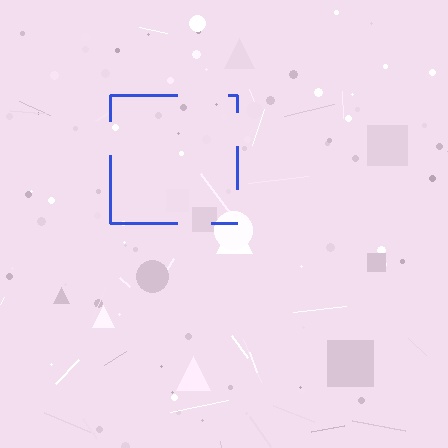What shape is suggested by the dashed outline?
The dashed outline suggests a square.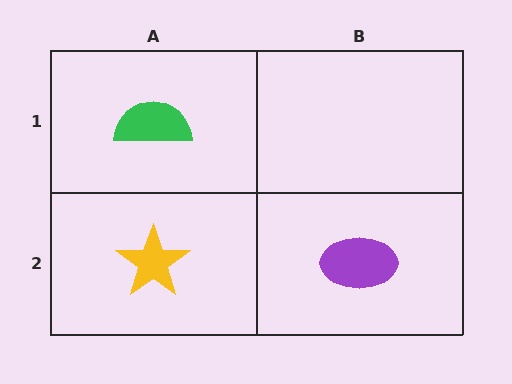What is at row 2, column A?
A yellow star.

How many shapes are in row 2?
2 shapes.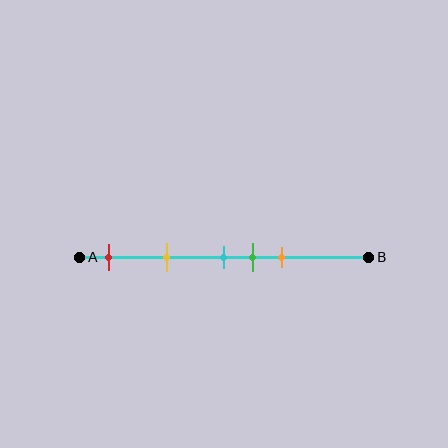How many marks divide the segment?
There are 5 marks dividing the segment.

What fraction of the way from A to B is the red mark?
The red mark is approximately 10% (0.1) of the way from A to B.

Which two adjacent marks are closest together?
The cyan and green marks are the closest adjacent pair.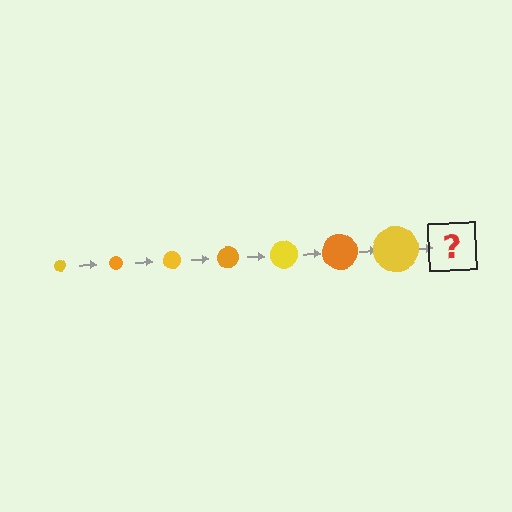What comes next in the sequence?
The next element should be an orange circle, larger than the previous one.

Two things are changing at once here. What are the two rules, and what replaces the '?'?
The two rules are that the circle grows larger each step and the color cycles through yellow and orange. The '?' should be an orange circle, larger than the previous one.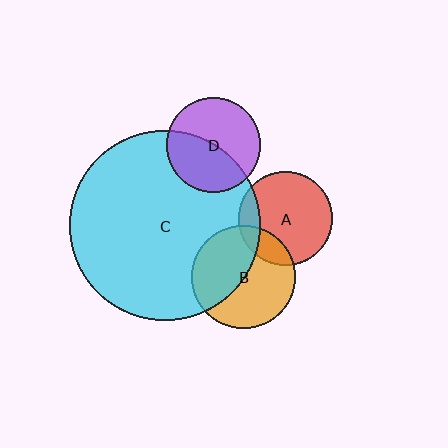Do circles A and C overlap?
Yes.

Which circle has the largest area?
Circle C (cyan).